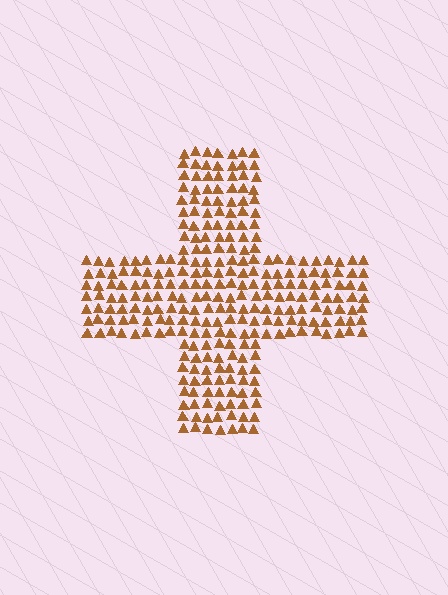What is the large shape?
The large shape is a cross.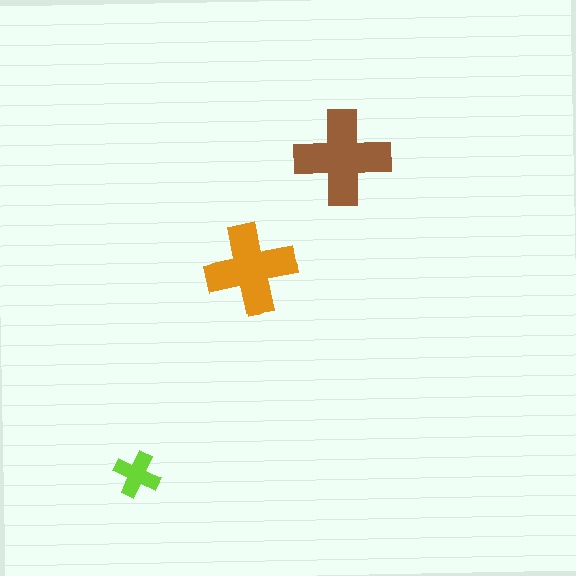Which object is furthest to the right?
The brown cross is rightmost.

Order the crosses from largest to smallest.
the brown one, the orange one, the lime one.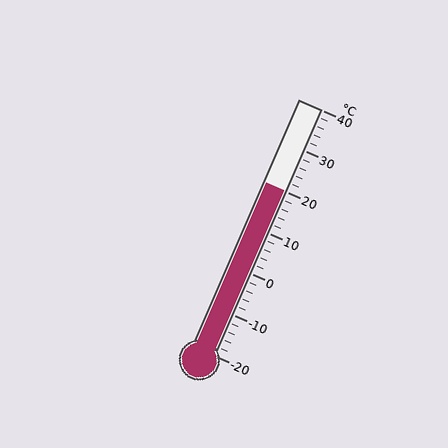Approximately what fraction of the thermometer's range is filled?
The thermometer is filled to approximately 65% of its range.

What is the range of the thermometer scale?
The thermometer scale ranges from -20°C to 40°C.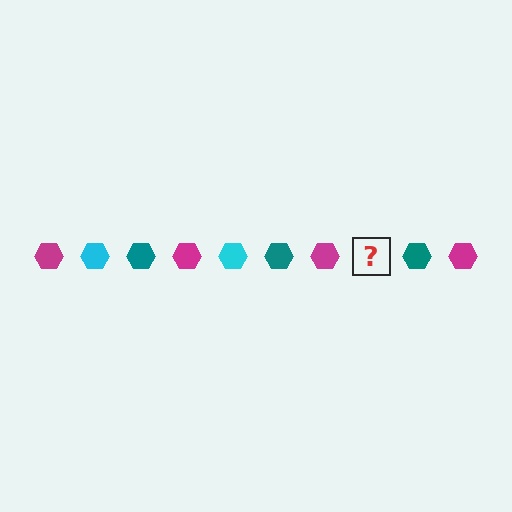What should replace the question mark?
The question mark should be replaced with a cyan hexagon.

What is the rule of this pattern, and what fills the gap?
The rule is that the pattern cycles through magenta, cyan, teal hexagons. The gap should be filled with a cyan hexagon.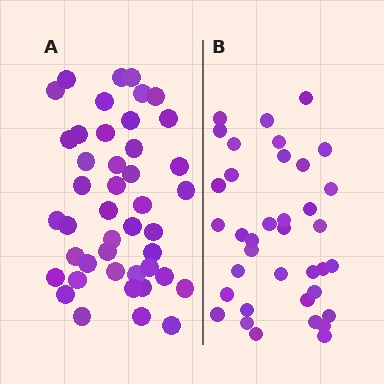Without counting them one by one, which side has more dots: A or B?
Region A (the left region) has more dots.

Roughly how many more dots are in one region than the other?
Region A has roughly 8 or so more dots than region B.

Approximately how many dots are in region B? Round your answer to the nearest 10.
About 40 dots. (The exact count is 37, which rounds to 40.)